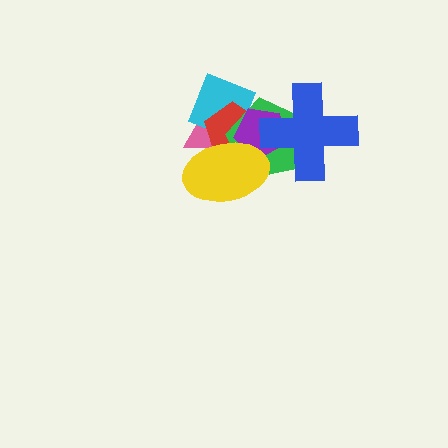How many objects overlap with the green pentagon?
6 objects overlap with the green pentagon.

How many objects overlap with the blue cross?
2 objects overlap with the blue cross.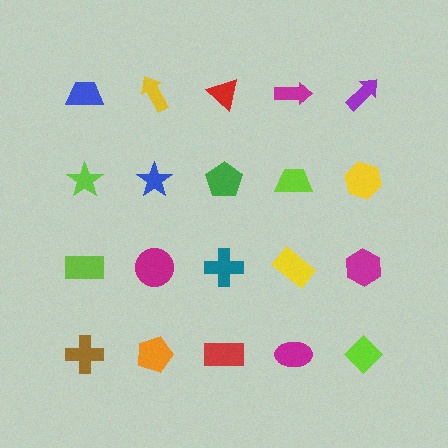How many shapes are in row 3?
5 shapes.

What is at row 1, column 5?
A purple arrow.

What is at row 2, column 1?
A lime star.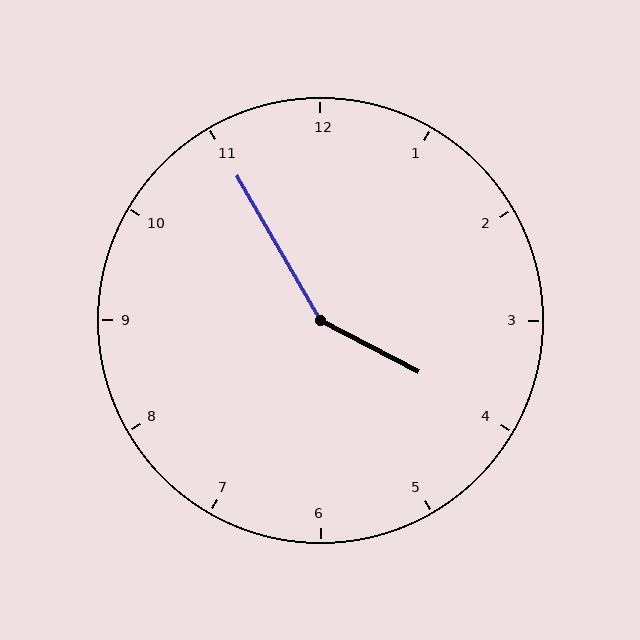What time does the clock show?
3:55.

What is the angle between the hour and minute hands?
Approximately 148 degrees.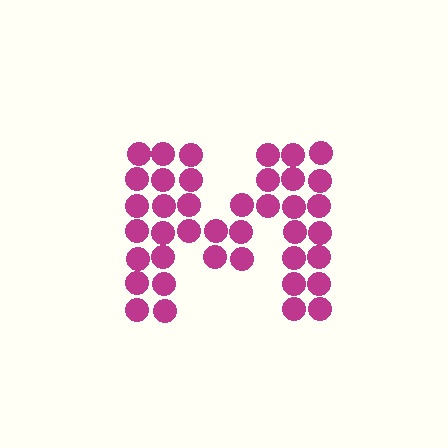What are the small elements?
The small elements are circles.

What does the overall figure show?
The overall figure shows the letter M.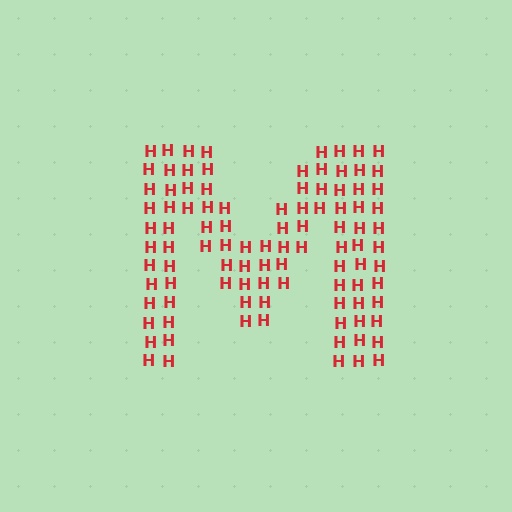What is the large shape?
The large shape is the letter M.